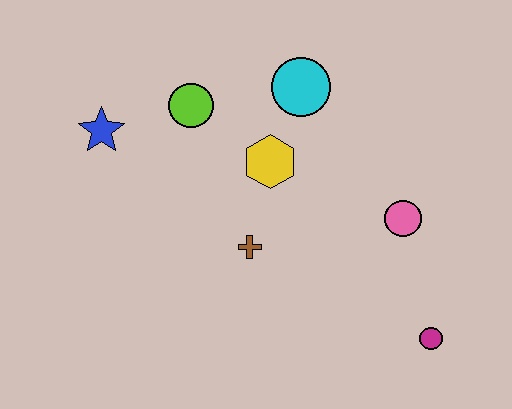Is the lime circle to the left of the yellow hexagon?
Yes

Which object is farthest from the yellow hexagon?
The magenta circle is farthest from the yellow hexagon.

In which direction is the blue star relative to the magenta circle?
The blue star is to the left of the magenta circle.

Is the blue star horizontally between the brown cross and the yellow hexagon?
No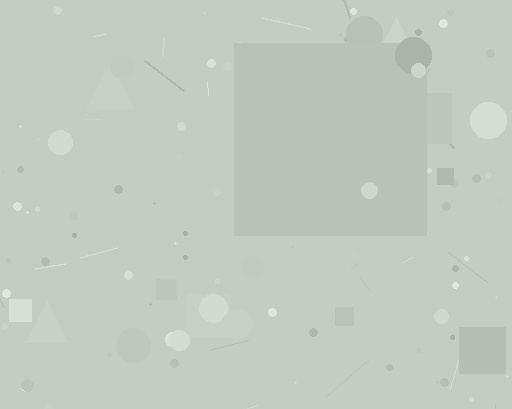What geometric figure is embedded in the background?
A square is embedded in the background.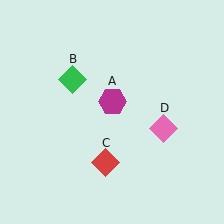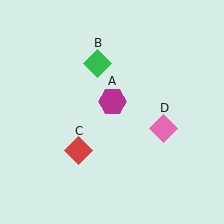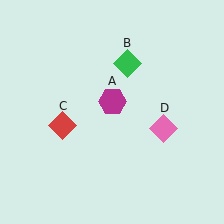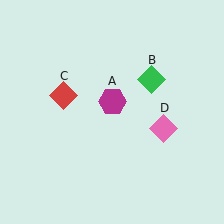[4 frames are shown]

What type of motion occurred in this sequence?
The green diamond (object B), red diamond (object C) rotated clockwise around the center of the scene.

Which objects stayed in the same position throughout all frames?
Magenta hexagon (object A) and pink diamond (object D) remained stationary.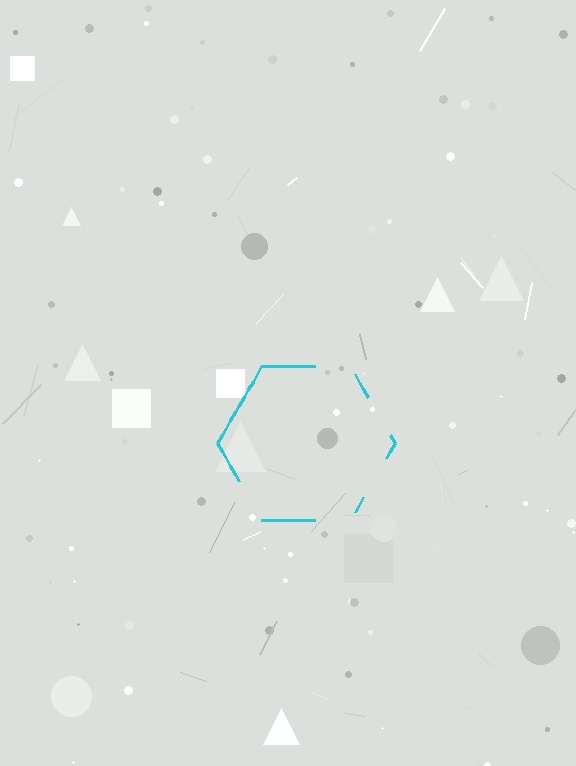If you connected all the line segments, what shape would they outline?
They would outline a hexagon.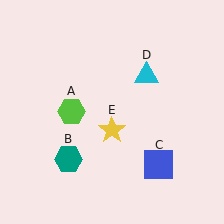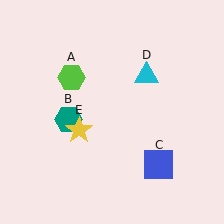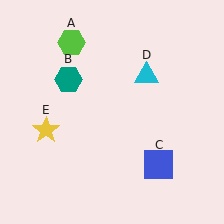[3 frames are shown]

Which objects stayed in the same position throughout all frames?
Blue square (object C) and cyan triangle (object D) remained stationary.